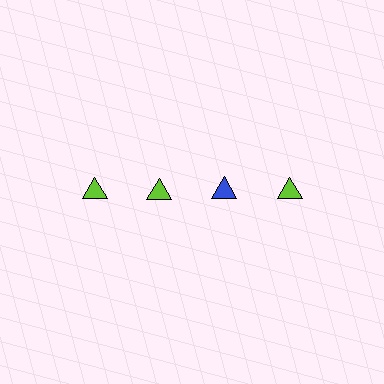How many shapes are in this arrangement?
There are 4 shapes arranged in a grid pattern.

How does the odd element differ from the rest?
It has a different color: blue instead of lime.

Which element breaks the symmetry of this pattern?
The blue triangle in the top row, center column breaks the symmetry. All other shapes are lime triangles.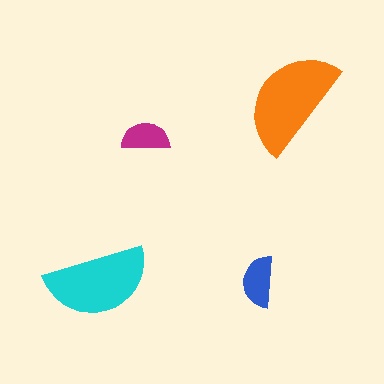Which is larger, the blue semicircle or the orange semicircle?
The orange one.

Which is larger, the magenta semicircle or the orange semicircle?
The orange one.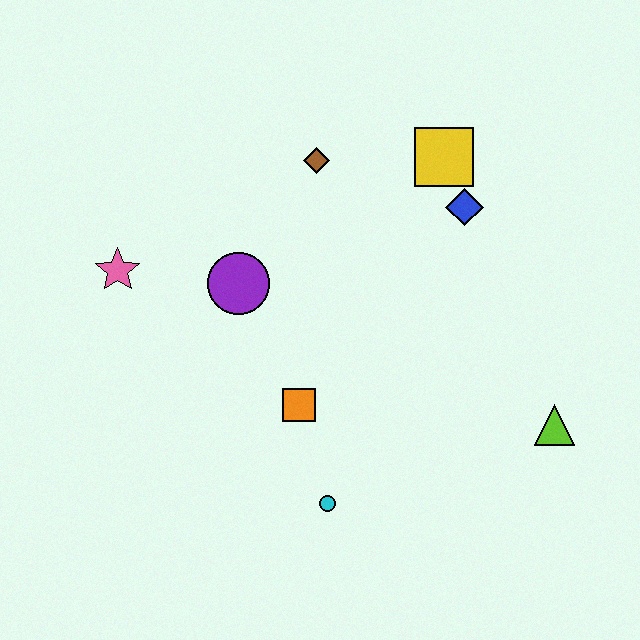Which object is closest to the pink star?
The purple circle is closest to the pink star.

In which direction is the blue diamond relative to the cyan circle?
The blue diamond is above the cyan circle.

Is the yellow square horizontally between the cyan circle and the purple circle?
No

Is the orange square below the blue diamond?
Yes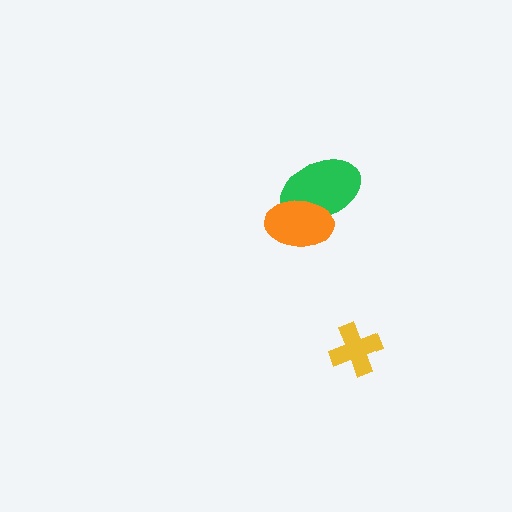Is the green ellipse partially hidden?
Yes, it is partially covered by another shape.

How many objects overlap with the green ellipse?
1 object overlaps with the green ellipse.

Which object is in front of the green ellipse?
The orange ellipse is in front of the green ellipse.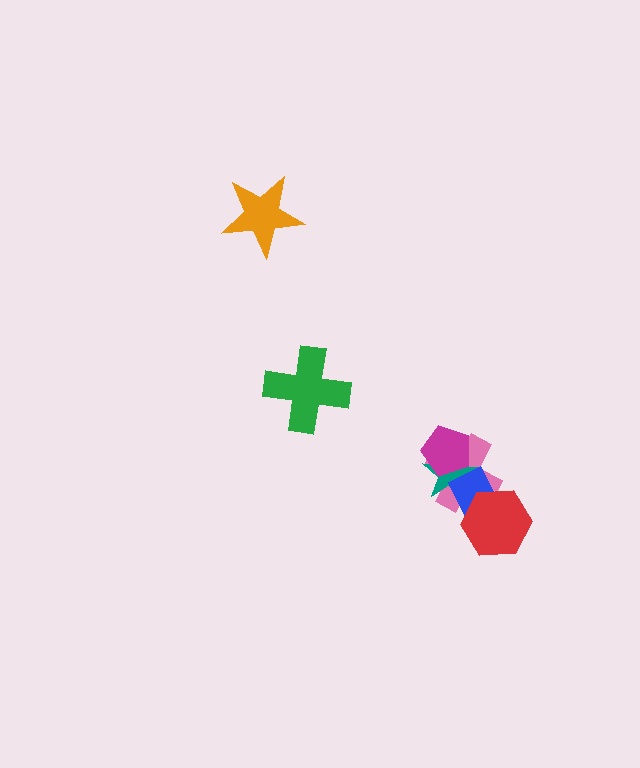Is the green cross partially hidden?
No, no other shape covers it.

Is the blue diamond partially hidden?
Yes, it is partially covered by another shape.